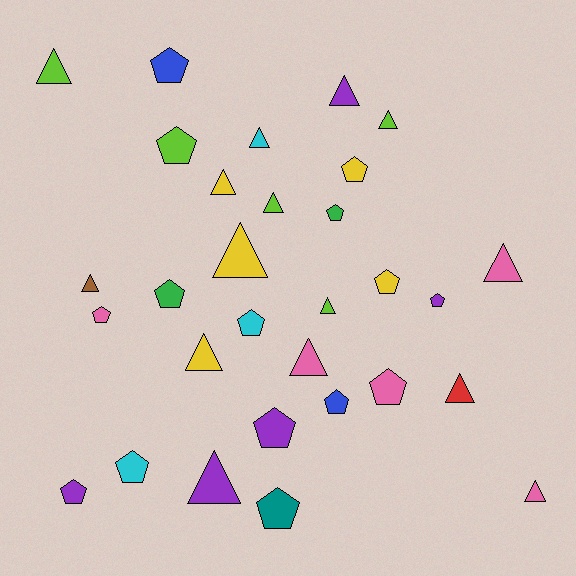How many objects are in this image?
There are 30 objects.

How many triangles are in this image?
There are 15 triangles.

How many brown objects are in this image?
There is 1 brown object.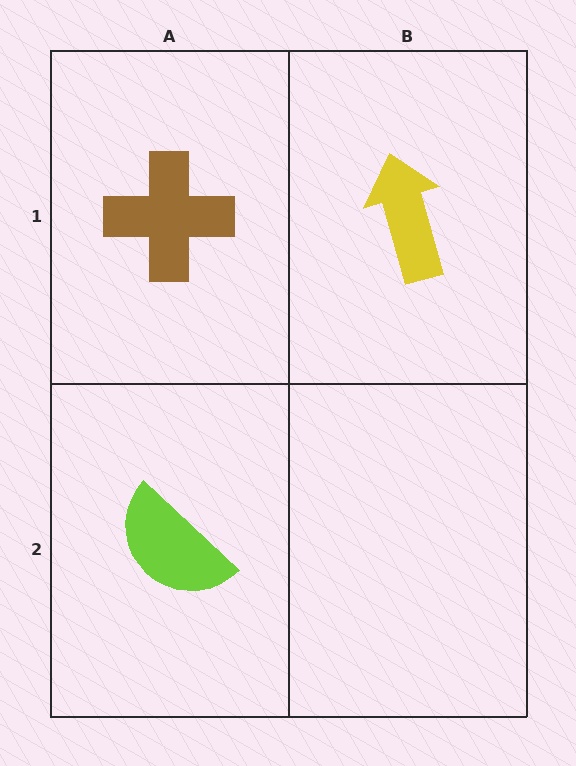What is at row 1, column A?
A brown cross.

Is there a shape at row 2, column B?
No, that cell is empty.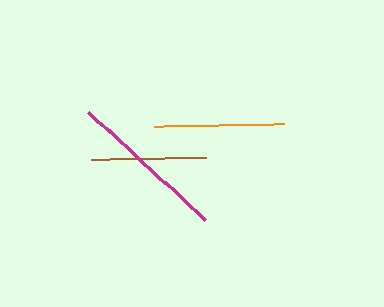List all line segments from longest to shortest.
From longest to shortest: magenta, orange, brown.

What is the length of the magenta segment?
The magenta segment is approximately 159 pixels long.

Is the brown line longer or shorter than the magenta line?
The magenta line is longer than the brown line.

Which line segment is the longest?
The magenta line is the longest at approximately 159 pixels.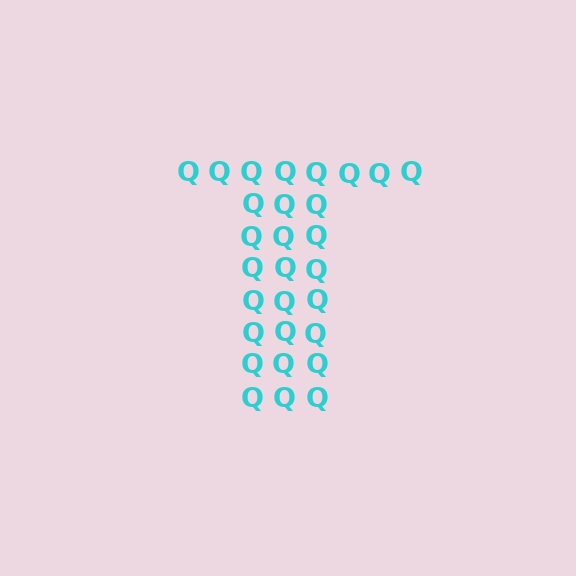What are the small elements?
The small elements are letter Q's.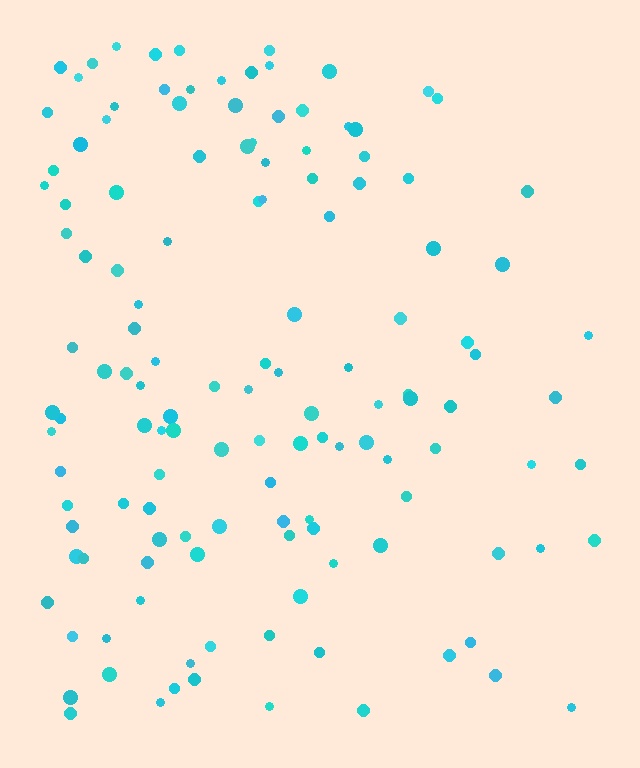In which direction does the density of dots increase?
From right to left, with the left side densest.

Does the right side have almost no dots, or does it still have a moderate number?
Still a moderate number, just noticeably fewer than the left.